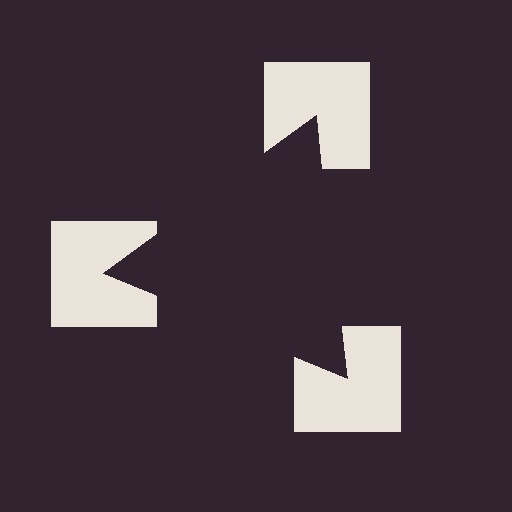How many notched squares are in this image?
There are 3 — one at each vertex of the illusory triangle.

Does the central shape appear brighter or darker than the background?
It typically appears slightly darker than the background, even though no actual brightness change is drawn.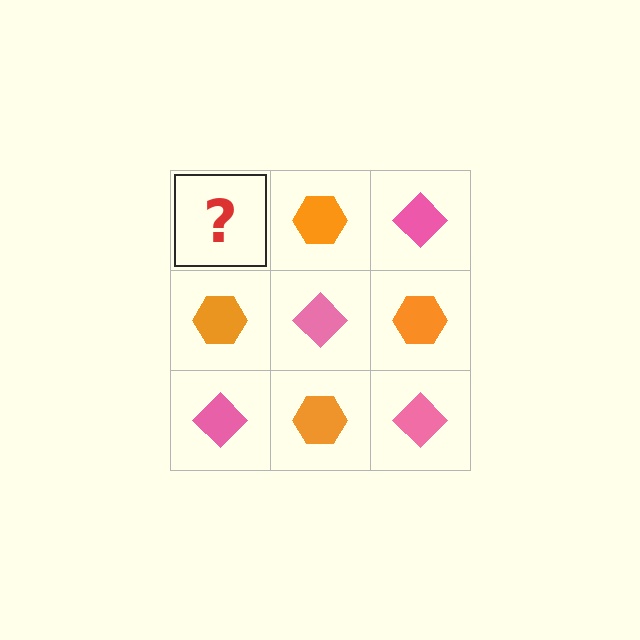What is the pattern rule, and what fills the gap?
The rule is that it alternates pink diamond and orange hexagon in a checkerboard pattern. The gap should be filled with a pink diamond.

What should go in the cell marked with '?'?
The missing cell should contain a pink diamond.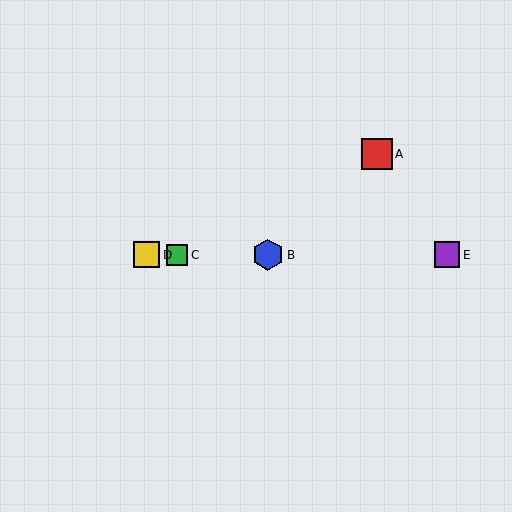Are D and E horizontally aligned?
Yes, both are at y≈255.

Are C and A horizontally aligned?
No, C is at y≈255 and A is at y≈154.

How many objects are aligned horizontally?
4 objects (B, C, D, E) are aligned horizontally.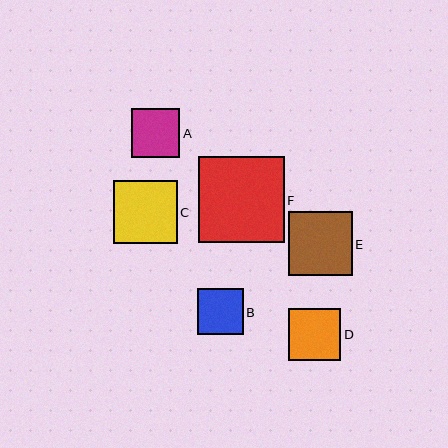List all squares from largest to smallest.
From largest to smallest: F, E, C, D, A, B.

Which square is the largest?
Square F is the largest with a size of approximately 86 pixels.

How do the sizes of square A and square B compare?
Square A and square B are approximately the same size.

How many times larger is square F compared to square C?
Square F is approximately 1.4 times the size of square C.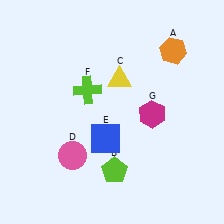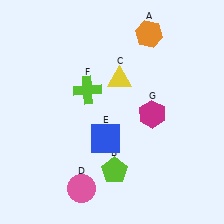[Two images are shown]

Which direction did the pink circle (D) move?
The pink circle (D) moved down.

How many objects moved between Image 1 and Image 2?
2 objects moved between the two images.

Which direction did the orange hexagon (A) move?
The orange hexagon (A) moved left.